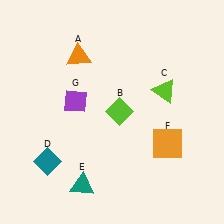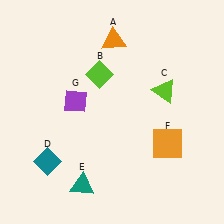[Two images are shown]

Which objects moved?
The objects that moved are: the orange triangle (A), the lime diamond (B).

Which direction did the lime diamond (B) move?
The lime diamond (B) moved up.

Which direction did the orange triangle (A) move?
The orange triangle (A) moved right.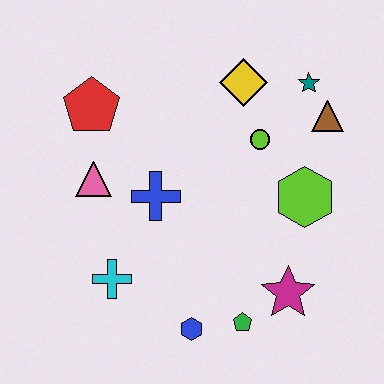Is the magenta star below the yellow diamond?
Yes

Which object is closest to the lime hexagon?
The lime circle is closest to the lime hexagon.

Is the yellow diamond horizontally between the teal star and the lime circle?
No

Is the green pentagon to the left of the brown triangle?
Yes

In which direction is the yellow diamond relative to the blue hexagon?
The yellow diamond is above the blue hexagon.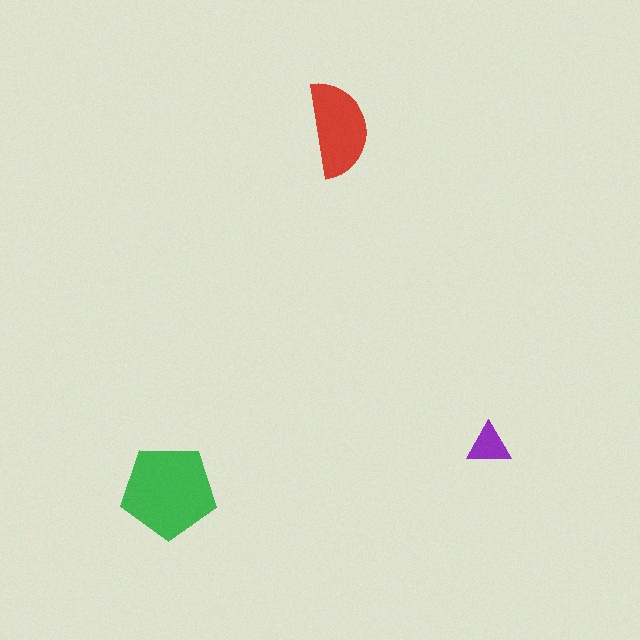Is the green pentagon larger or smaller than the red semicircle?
Larger.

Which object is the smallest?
The purple triangle.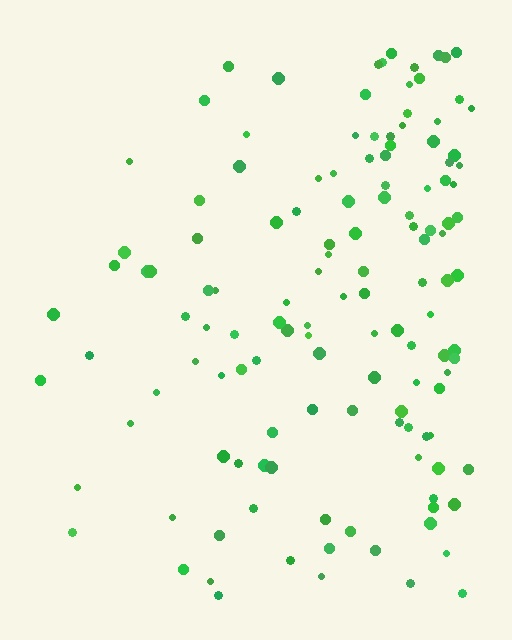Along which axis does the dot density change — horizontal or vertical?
Horizontal.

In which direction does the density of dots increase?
From left to right, with the right side densest.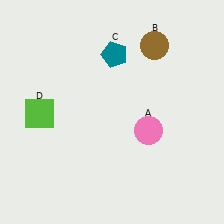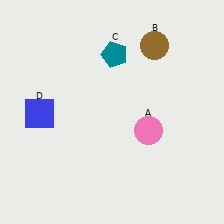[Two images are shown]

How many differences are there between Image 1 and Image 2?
There is 1 difference between the two images.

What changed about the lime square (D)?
In Image 1, D is lime. In Image 2, it changed to blue.